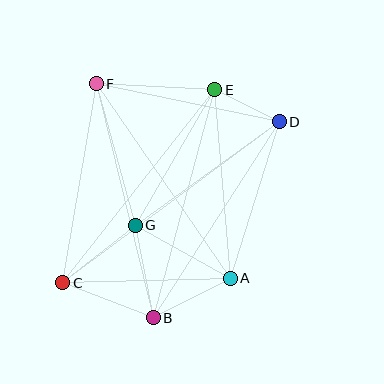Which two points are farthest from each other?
Points C and D are farthest from each other.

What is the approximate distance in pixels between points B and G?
The distance between B and G is approximately 94 pixels.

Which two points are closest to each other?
Points D and E are closest to each other.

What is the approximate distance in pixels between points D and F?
The distance between D and F is approximately 187 pixels.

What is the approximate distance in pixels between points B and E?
The distance between B and E is approximately 236 pixels.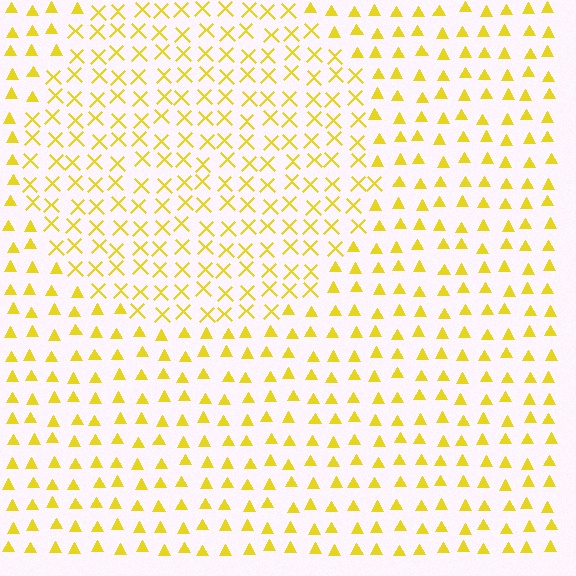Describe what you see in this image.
The image is filled with small yellow elements arranged in a uniform grid. A circle-shaped region contains X marks, while the surrounding area contains triangles. The boundary is defined purely by the change in element shape.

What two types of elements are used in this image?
The image uses X marks inside the circle region and triangles outside it.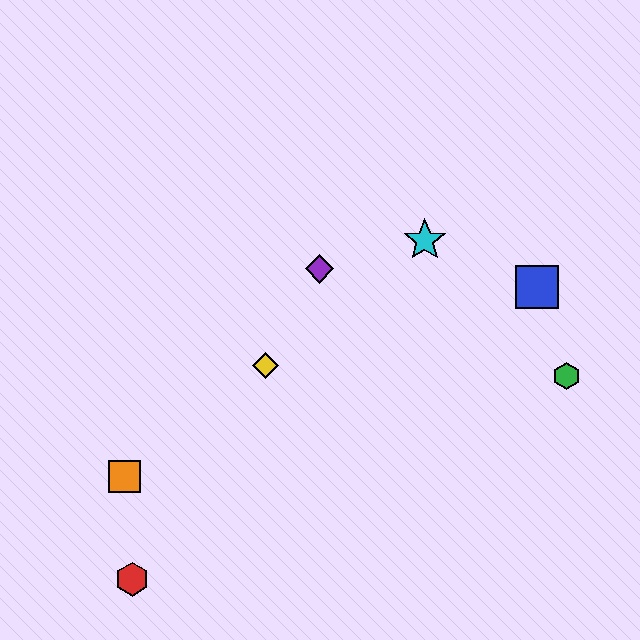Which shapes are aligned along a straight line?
The yellow diamond, the orange square, the cyan star are aligned along a straight line.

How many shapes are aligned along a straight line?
3 shapes (the yellow diamond, the orange square, the cyan star) are aligned along a straight line.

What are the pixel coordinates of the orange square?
The orange square is at (124, 476).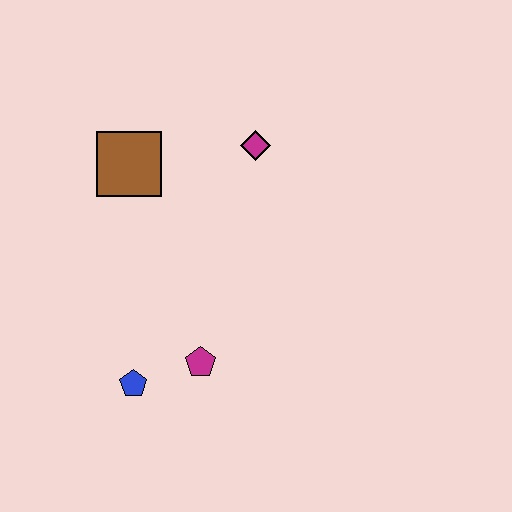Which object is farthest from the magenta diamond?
The blue pentagon is farthest from the magenta diamond.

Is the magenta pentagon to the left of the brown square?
No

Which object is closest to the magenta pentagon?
The blue pentagon is closest to the magenta pentagon.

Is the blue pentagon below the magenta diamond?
Yes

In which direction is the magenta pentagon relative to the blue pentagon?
The magenta pentagon is to the right of the blue pentagon.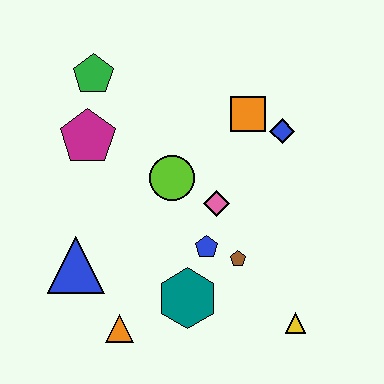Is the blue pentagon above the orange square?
No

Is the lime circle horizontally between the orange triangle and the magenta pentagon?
No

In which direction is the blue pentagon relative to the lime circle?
The blue pentagon is below the lime circle.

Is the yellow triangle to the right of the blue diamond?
Yes